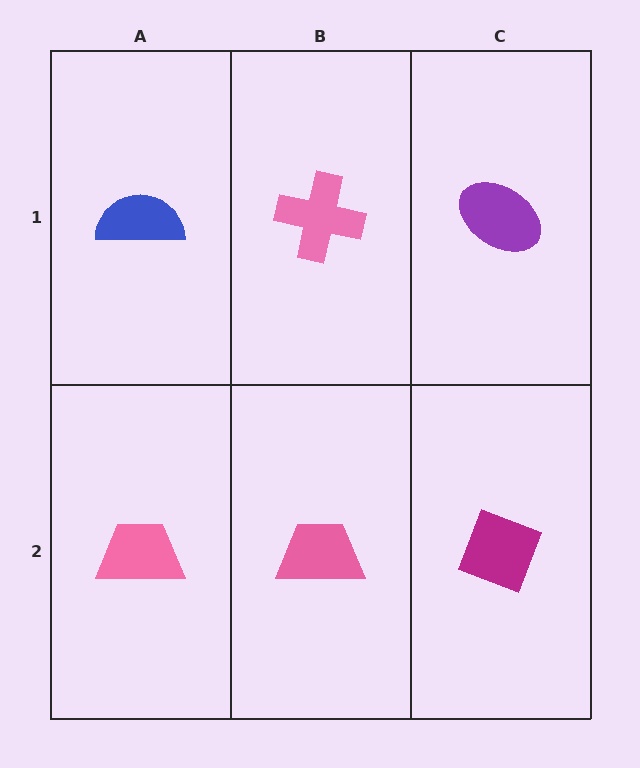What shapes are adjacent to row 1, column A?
A pink trapezoid (row 2, column A), a pink cross (row 1, column B).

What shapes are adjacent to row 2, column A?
A blue semicircle (row 1, column A), a pink trapezoid (row 2, column B).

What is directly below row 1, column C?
A magenta diamond.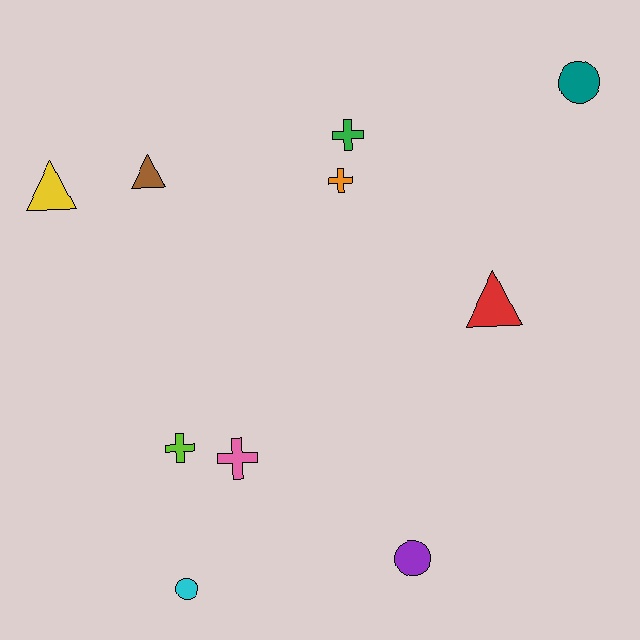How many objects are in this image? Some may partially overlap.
There are 10 objects.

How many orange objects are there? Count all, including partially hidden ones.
There is 1 orange object.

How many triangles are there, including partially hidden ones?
There are 3 triangles.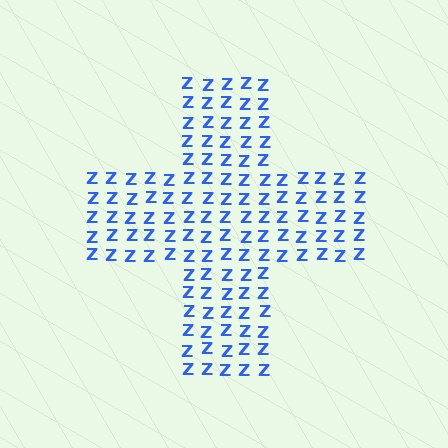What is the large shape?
The large shape is a cross.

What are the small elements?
The small elements are letter Z's.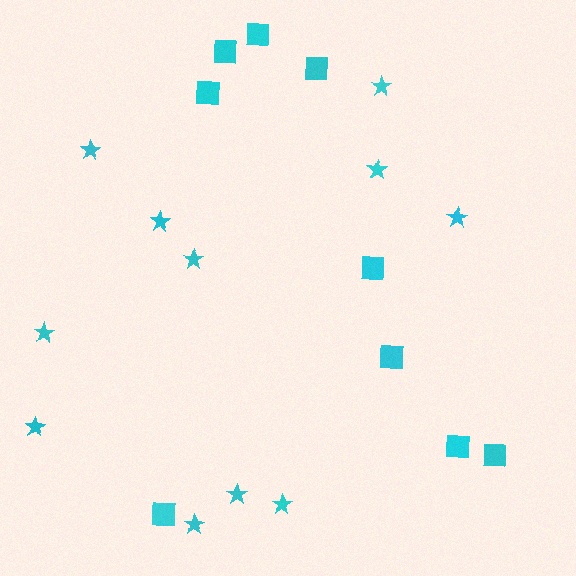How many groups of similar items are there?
There are 2 groups: one group of stars (11) and one group of squares (9).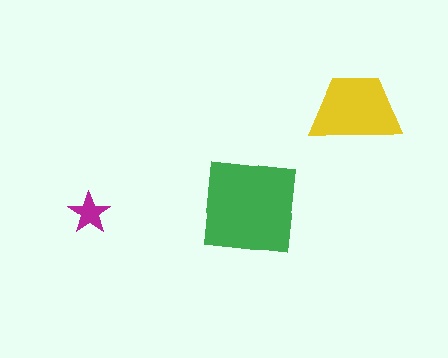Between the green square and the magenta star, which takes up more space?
The green square.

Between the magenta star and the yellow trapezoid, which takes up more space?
The yellow trapezoid.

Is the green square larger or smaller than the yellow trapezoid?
Larger.